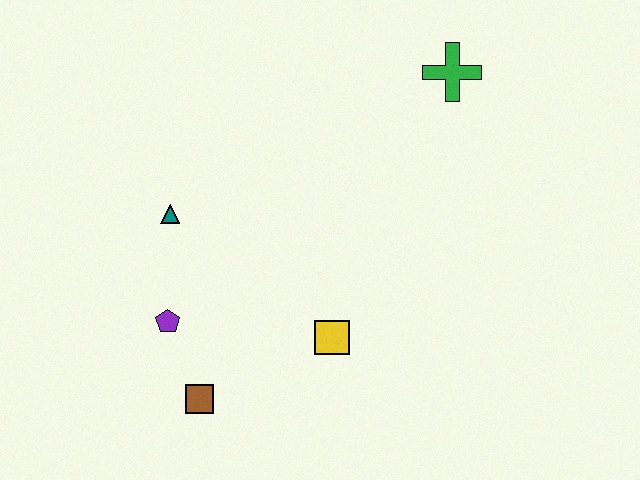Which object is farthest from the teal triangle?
The green cross is farthest from the teal triangle.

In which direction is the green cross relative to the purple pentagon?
The green cross is to the right of the purple pentagon.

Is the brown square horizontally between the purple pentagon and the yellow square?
Yes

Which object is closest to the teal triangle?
The purple pentagon is closest to the teal triangle.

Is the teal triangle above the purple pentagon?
Yes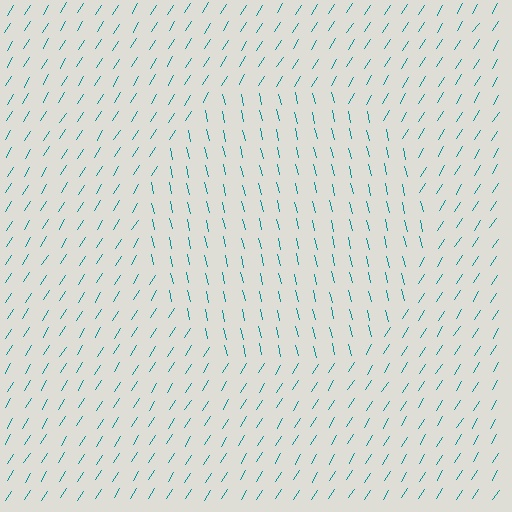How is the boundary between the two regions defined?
The boundary is defined purely by a change in line orientation (approximately 45 degrees difference). All lines are the same color and thickness.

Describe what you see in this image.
The image is filled with small teal line segments. A circle region in the image has lines oriented differently from the surrounding lines, creating a visible texture boundary.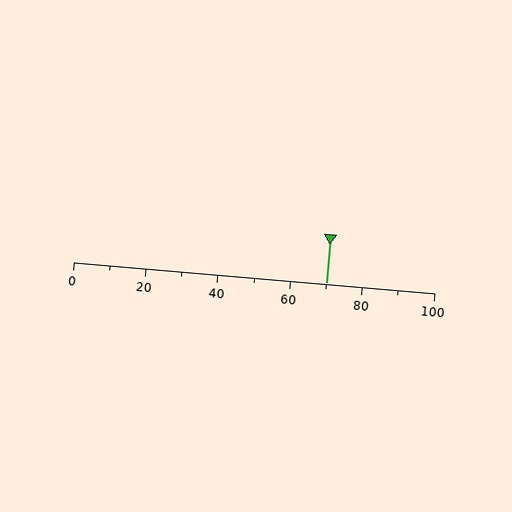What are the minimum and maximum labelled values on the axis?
The axis runs from 0 to 100.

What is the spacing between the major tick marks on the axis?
The major ticks are spaced 20 apart.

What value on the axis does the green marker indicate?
The marker indicates approximately 70.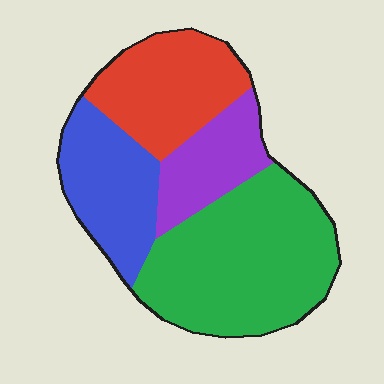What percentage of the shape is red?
Red covers roughly 25% of the shape.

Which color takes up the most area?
Green, at roughly 40%.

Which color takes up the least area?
Purple, at roughly 15%.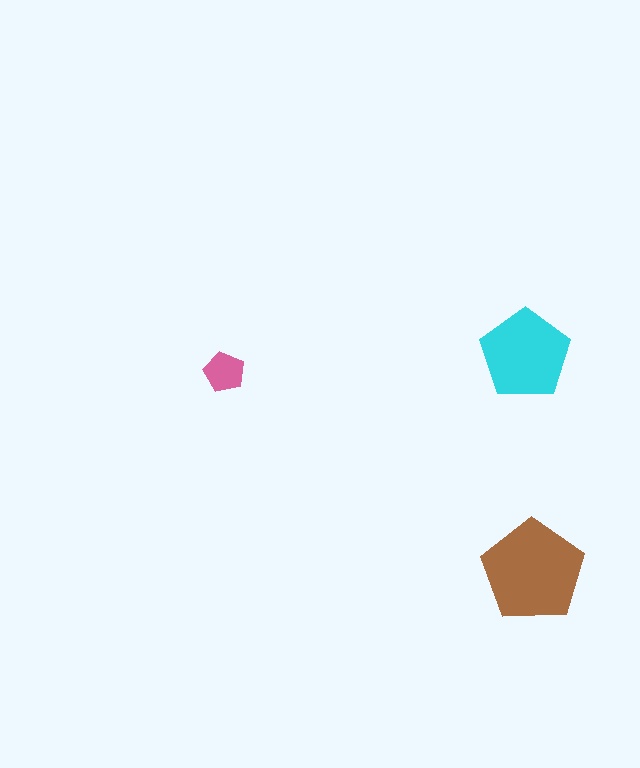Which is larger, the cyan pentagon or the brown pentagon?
The brown one.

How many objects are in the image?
There are 3 objects in the image.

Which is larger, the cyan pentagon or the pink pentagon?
The cyan one.